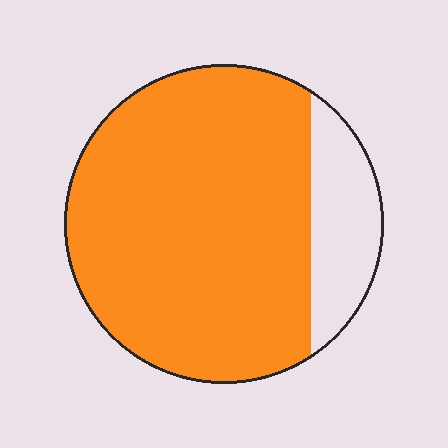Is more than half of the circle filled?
Yes.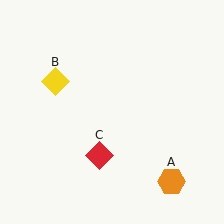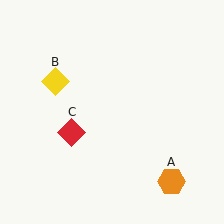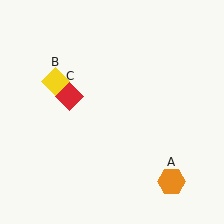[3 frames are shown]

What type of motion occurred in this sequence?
The red diamond (object C) rotated clockwise around the center of the scene.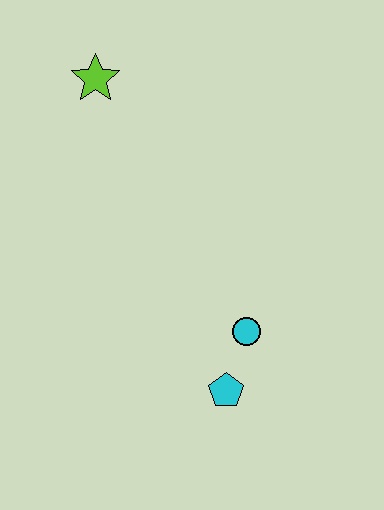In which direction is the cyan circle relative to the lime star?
The cyan circle is below the lime star.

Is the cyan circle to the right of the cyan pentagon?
Yes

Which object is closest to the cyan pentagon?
The cyan circle is closest to the cyan pentagon.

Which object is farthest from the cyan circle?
The lime star is farthest from the cyan circle.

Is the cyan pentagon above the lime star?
No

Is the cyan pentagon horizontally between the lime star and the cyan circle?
Yes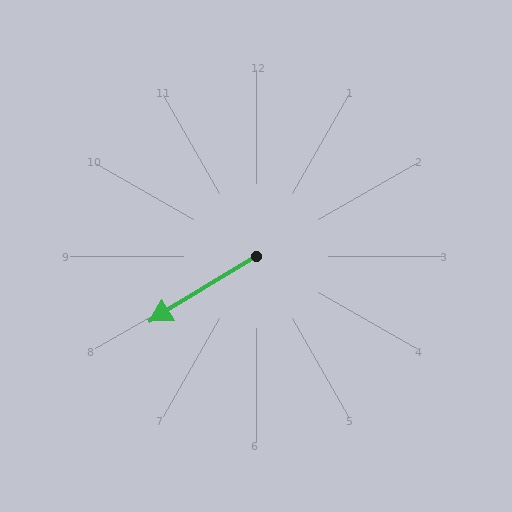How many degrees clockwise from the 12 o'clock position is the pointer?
Approximately 238 degrees.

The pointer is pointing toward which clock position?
Roughly 8 o'clock.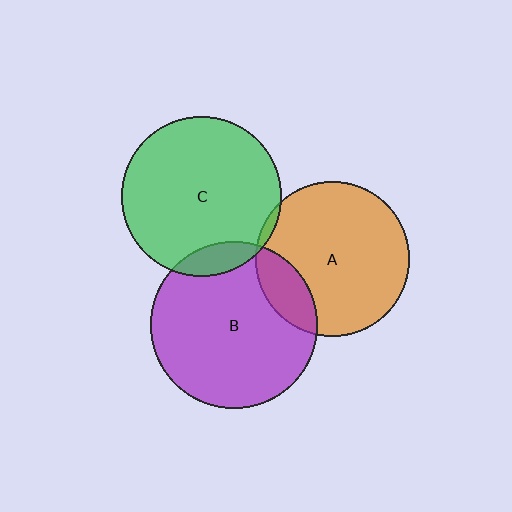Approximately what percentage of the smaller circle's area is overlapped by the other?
Approximately 15%.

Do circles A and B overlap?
Yes.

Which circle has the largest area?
Circle B (purple).